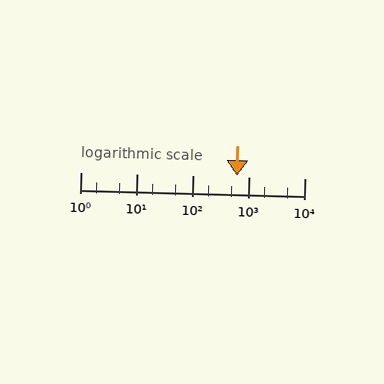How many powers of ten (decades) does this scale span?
The scale spans 4 decades, from 1 to 10000.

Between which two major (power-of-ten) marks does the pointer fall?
The pointer is between 100 and 1000.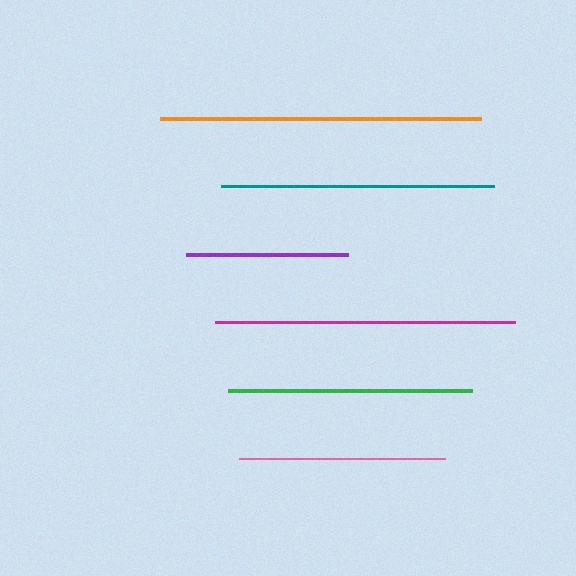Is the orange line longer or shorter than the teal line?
The orange line is longer than the teal line.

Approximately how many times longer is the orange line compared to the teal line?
The orange line is approximately 1.2 times the length of the teal line.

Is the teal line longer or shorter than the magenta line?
The magenta line is longer than the teal line.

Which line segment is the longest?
The orange line is the longest at approximately 322 pixels.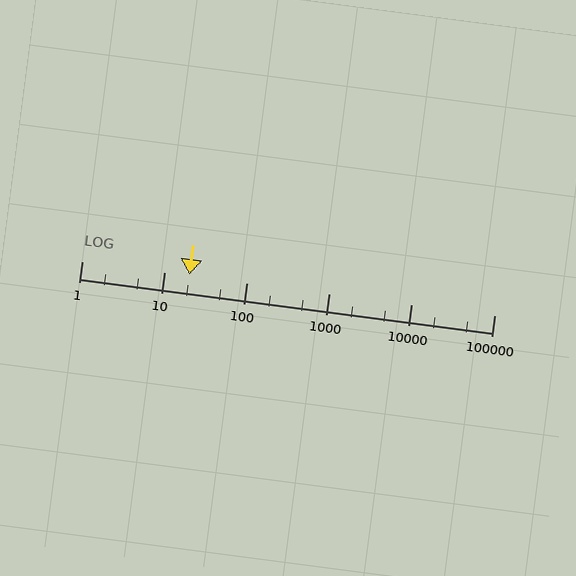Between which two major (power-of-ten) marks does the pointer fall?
The pointer is between 10 and 100.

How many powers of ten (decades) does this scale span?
The scale spans 5 decades, from 1 to 100000.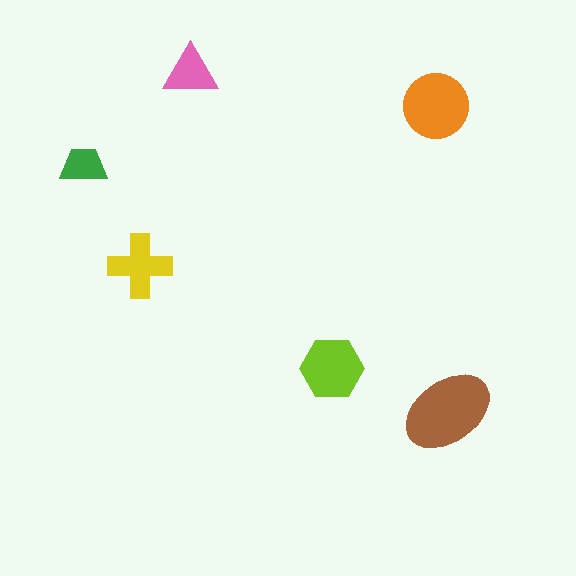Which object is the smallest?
The green trapezoid.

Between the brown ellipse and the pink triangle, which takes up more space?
The brown ellipse.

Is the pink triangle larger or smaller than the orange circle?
Smaller.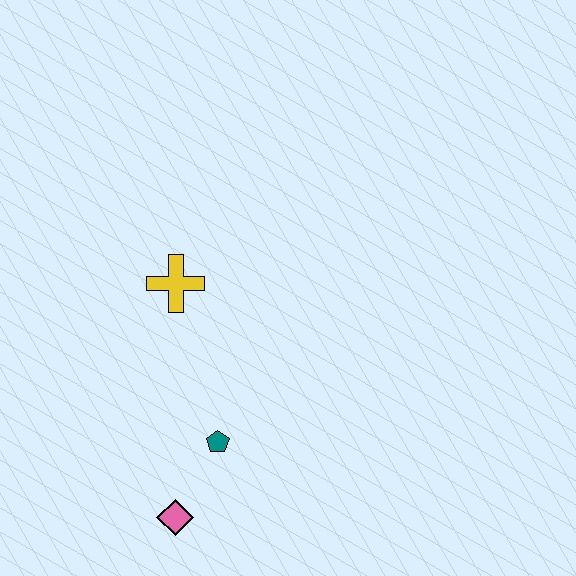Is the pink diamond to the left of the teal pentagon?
Yes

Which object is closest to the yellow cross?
The teal pentagon is closest to the yellow cross.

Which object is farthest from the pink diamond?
The yellow cross is farthest from the pink diamond.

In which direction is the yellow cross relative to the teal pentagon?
The yellow cross is above the teal pentagon.